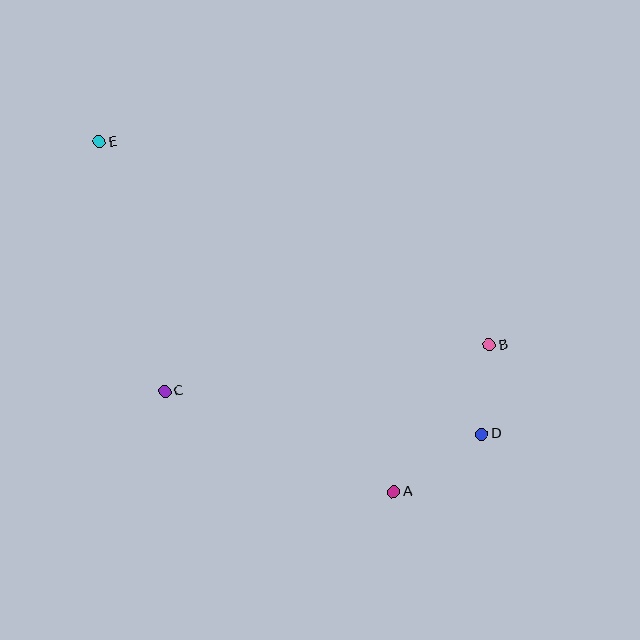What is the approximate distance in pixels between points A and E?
The distance between A and E is approximately 457 pixels.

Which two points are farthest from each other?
Points D and E are farthest from each other.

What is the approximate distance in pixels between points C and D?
The distance between C and D is approximately 320 pixels.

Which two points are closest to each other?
Points B and D are closest to each other.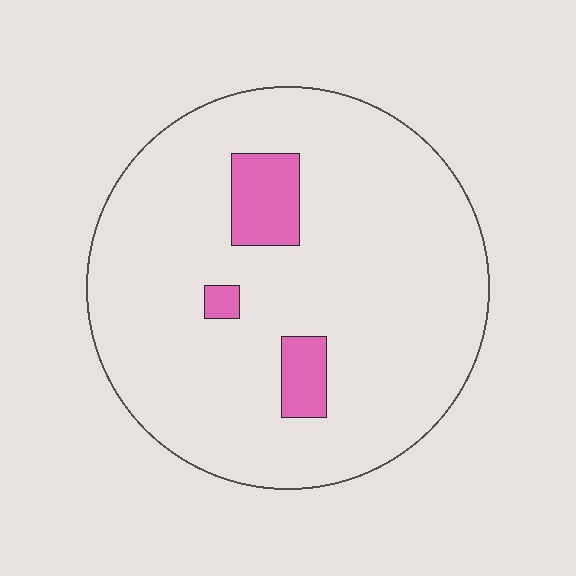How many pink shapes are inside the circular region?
3.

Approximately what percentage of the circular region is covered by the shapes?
Approximately 10%.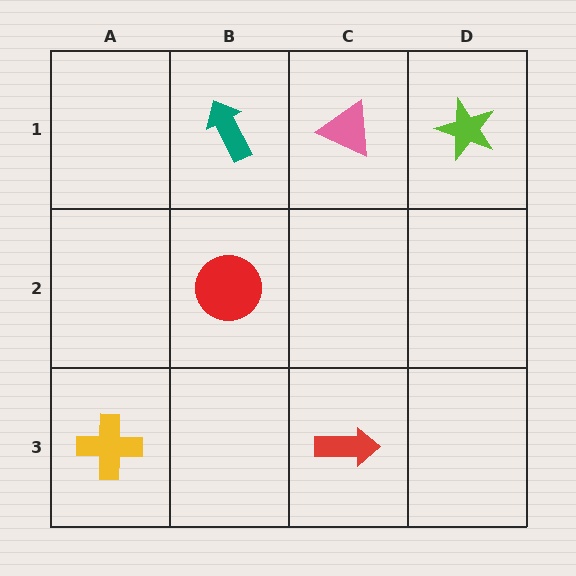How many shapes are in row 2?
1 shape.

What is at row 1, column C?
A pink triangle.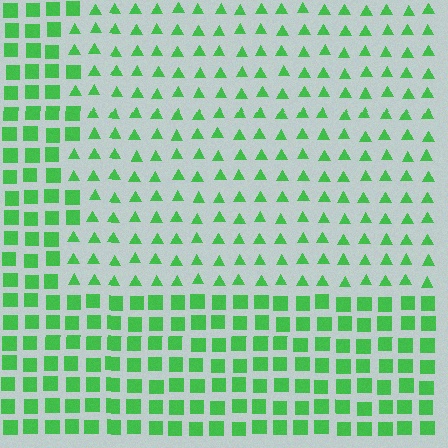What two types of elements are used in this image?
The image uses triangles inside the rectangle region and squares outside it.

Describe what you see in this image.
The image is filled with small green elements arranged in a uniform grid. A rectangle-shaped region contains triangles, while the surrounding area contains squares. The boundary is defined purely by the change in element shape.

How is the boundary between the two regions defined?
The boundary is defined by a change in element shape: triangles inside vs. squares outside. All elements share the same color and spacing.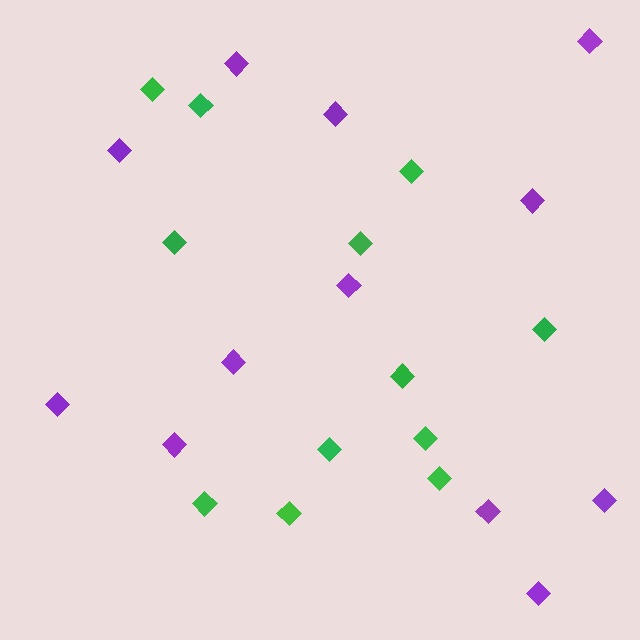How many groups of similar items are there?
There are 2 groups: one group of green diamonds (12) and one group of purple diamonds (12).